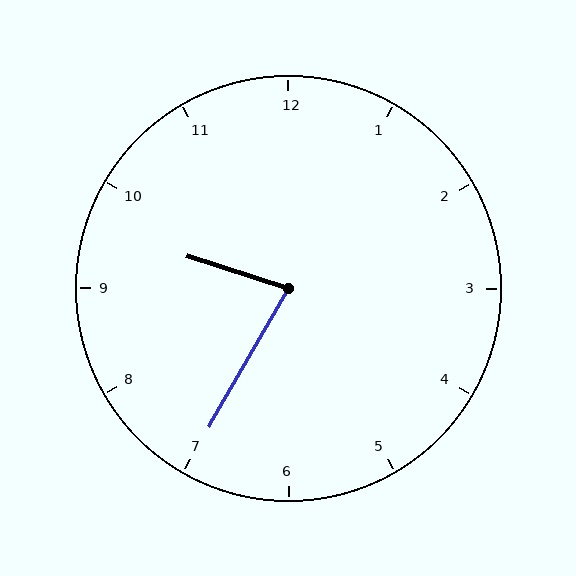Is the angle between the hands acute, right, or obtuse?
It is acute.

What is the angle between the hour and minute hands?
Approximately 78 degrees.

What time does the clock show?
9:35.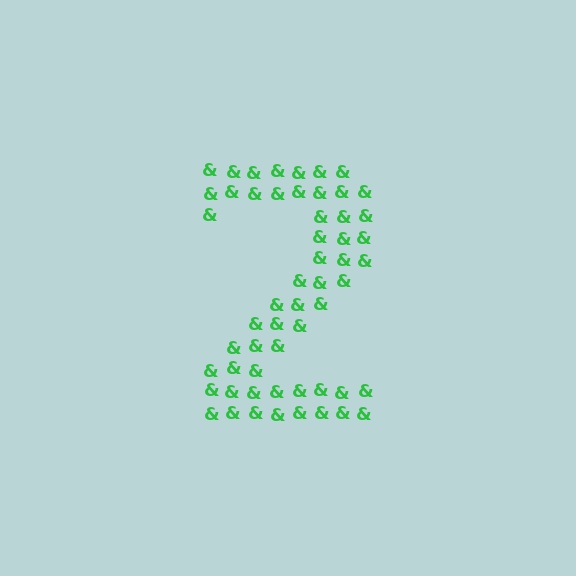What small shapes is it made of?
It is made of small ampersands.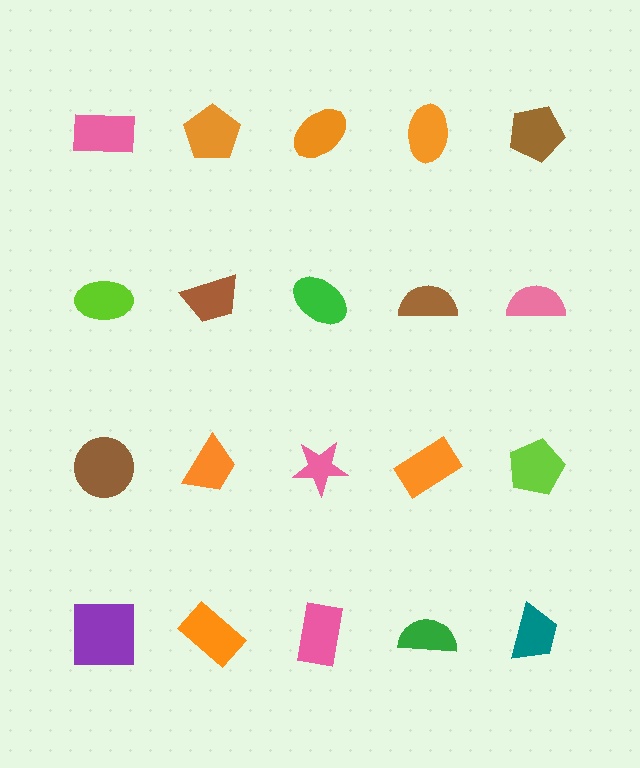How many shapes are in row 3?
5 shapes.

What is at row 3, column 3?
A pink star.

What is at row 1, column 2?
An orange pentagon.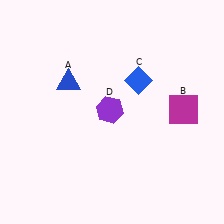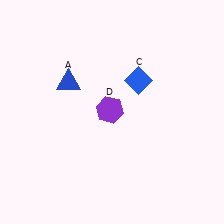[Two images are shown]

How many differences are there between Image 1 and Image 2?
There is 1 difference between the two images.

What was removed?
The magenta square (B) was removed in Image 2.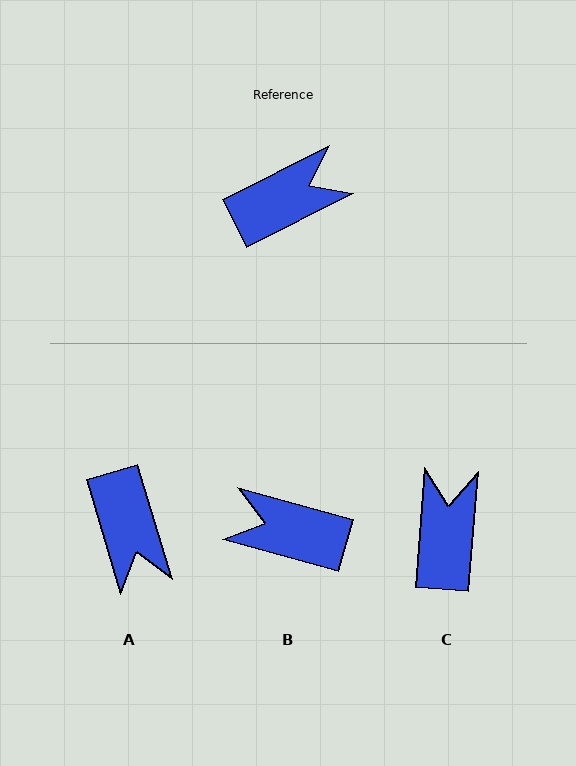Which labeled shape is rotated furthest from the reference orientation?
B, about 138 degrees away.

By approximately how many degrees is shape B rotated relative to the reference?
Approximately 138 degrees counter-clockwise.